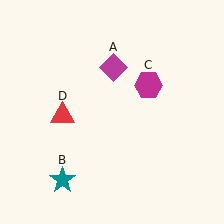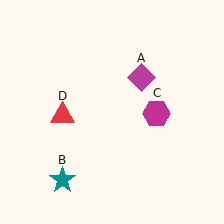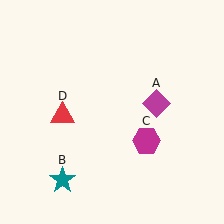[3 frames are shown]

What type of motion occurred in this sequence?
The magenta diamond (object A), magenta hexagon (object C) rotated clockwise around the center of the scene.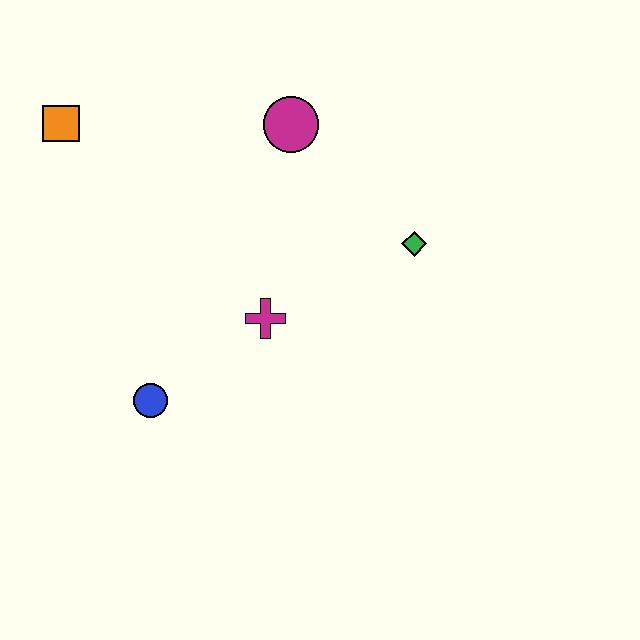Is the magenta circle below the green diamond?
No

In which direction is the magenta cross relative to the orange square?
The magenta cross is to the right of the orange square.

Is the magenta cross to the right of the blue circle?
Yes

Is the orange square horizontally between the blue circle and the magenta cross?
No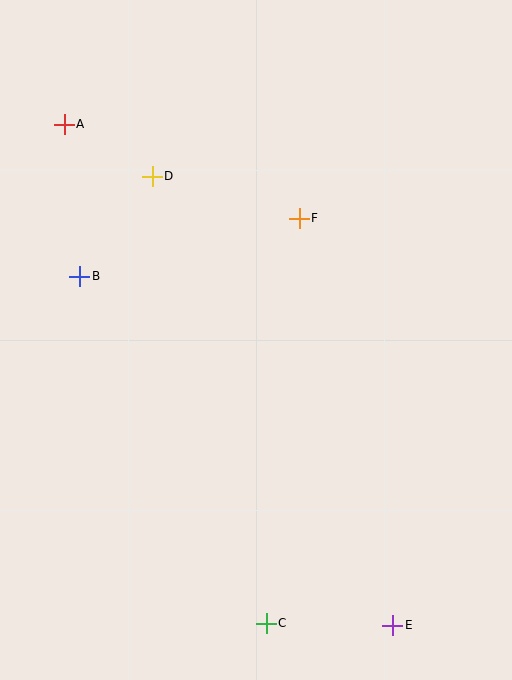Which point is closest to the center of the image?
Point F at (299, 218) is closest to the center.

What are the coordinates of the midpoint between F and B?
The midpoint between F and B is at (189, 247).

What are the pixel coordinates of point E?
Point E is at (393, 625).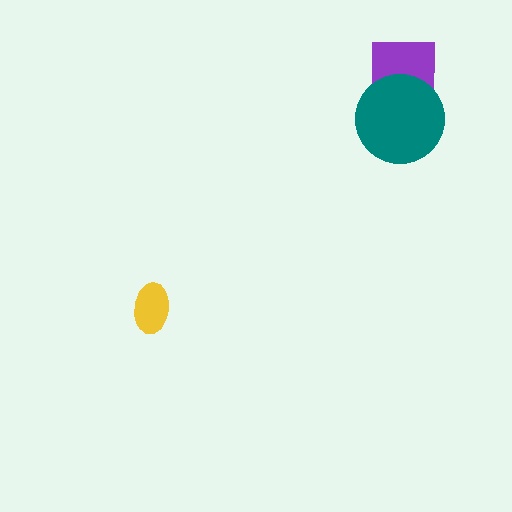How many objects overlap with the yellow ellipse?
0 objects overlap with the yellow ellipse.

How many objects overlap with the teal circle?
1 object overlaps with the teal circle.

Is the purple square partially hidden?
Yes, it is partially covered by another shape.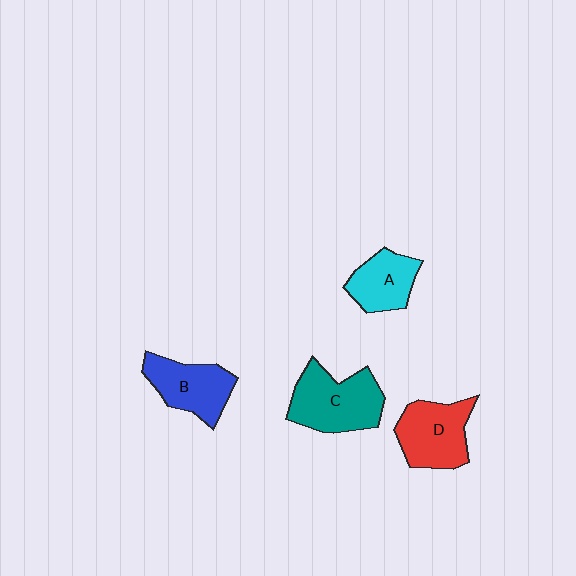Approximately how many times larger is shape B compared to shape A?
Approximately 1.2 times.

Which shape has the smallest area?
Shape A (cyan).